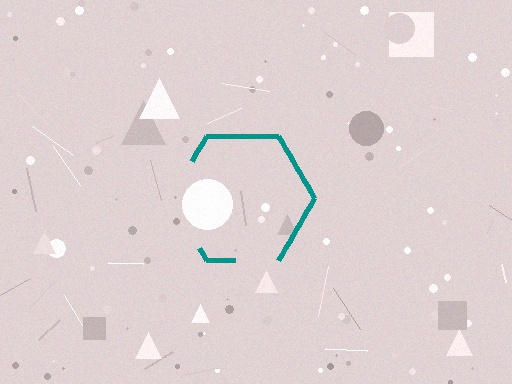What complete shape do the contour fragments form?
The contour fragments form a hexagon.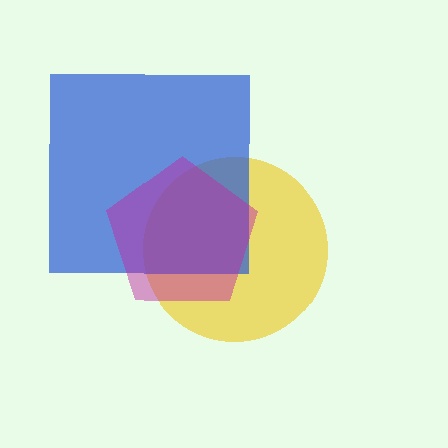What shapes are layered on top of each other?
The layered shapes are: a yellow circle, a blue square, a magenta pentagon.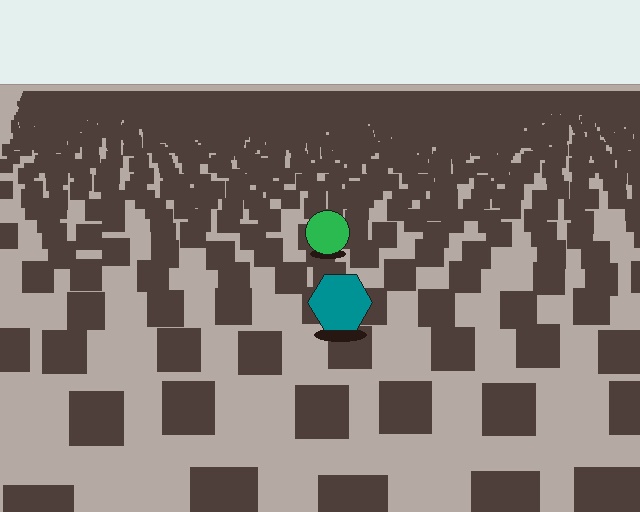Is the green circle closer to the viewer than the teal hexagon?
No. The teal hexagon is closer — you can tell from the texture gradient: the ground texture is coarser near it.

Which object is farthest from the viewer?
The green circle is farthest from the viewer. It appears smaller and the ground texture around it is denser.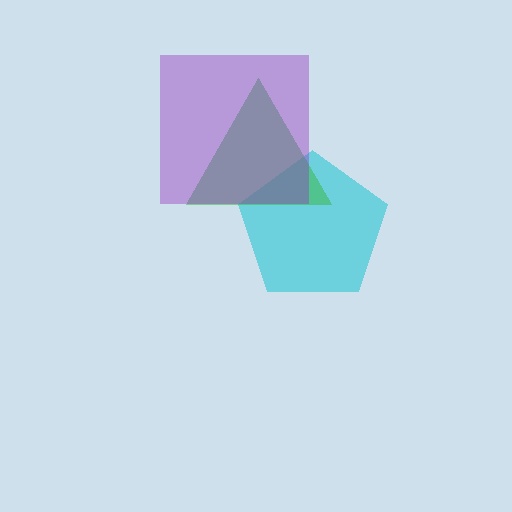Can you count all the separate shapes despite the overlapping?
Yes, there are 3 separate shapes.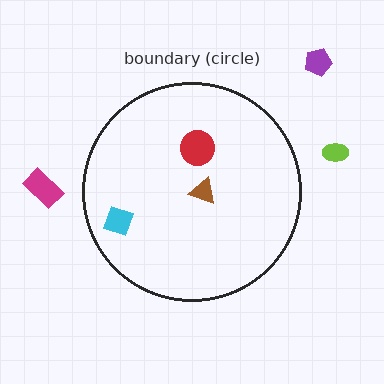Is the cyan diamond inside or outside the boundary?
Inside.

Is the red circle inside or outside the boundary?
Inside.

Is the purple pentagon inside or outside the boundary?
Outside.